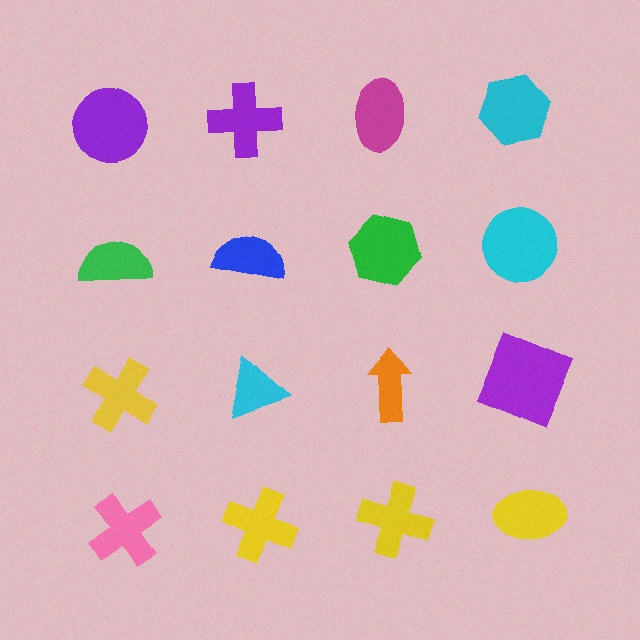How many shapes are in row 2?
4 shapes.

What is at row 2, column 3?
A green hexagon.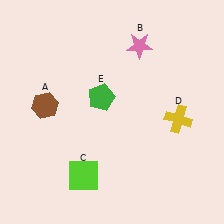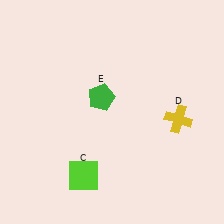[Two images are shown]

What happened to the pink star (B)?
The pink star (B) was removed in Image 2. It was in the top-right area of Image 1.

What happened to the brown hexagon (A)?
The brown hexagon (A) was removed in Image 2. It was in the top-left area of Image 1.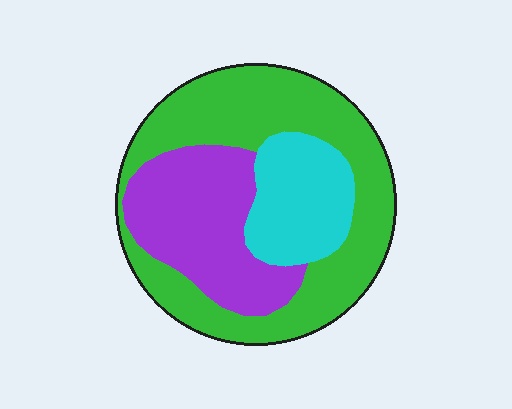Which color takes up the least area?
Cyan, at roughly 20%.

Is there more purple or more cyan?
Purple.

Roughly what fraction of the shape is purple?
Purple covers roughly 30% of the shape.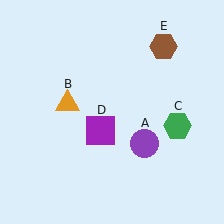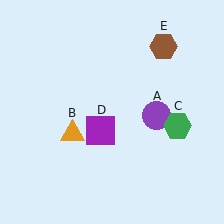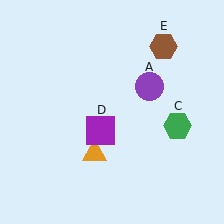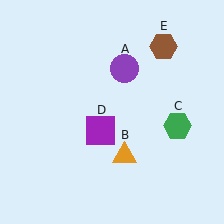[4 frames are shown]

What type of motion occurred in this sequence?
The purple circle (object A), orange triangle (object B) rotated counterclockwise around the center of the scene.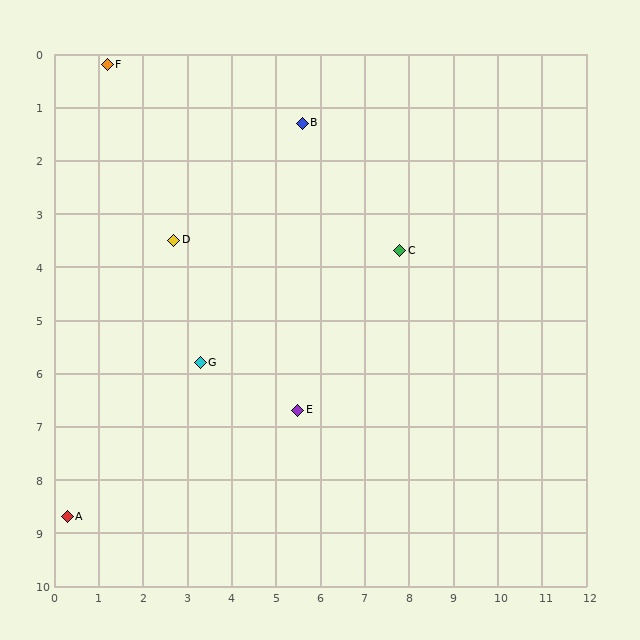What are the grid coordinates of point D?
Point D is at approximately (2.7, 3.5).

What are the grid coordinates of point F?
Point F is at approximately (1.2, 0.2).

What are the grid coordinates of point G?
Point G is at approximately (3.3, 5.8).